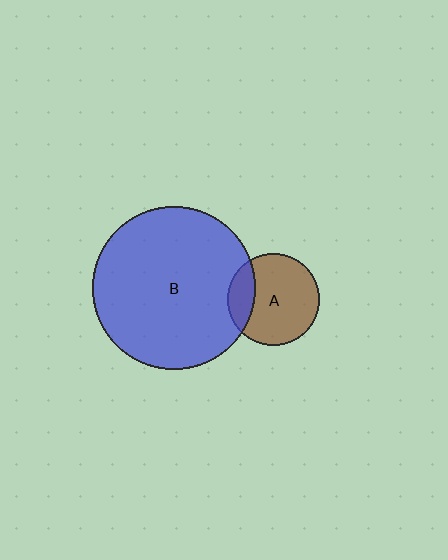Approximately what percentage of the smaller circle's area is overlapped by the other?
Approximately 20%.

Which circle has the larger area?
Circle B (blue).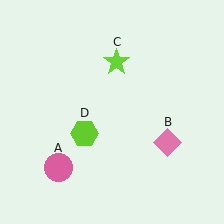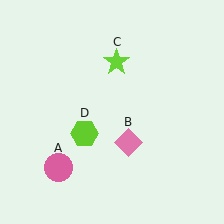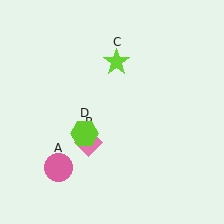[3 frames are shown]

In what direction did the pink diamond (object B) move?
The pink diamond (object B) moved left.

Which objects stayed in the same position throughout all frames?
Pink circle (object A) and lime star (object C) and lime hexagon (object D) remained stationary.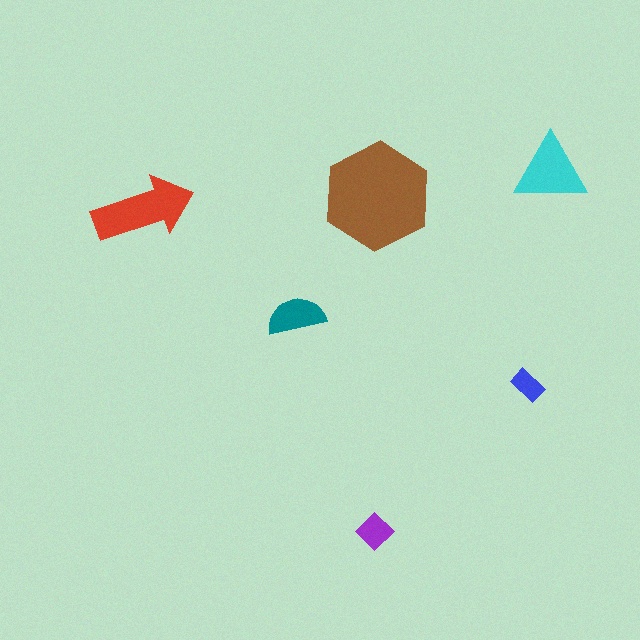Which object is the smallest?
The blue rectangle.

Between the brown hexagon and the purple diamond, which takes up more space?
The brown hexagon.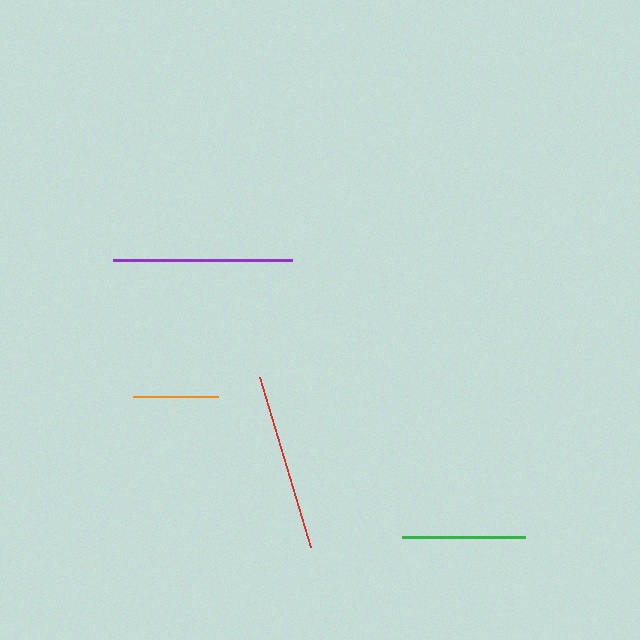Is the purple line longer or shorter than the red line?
The purple line is longer than the red line.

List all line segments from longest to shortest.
From longest to shortest: purple, red, green, orange.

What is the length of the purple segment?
The purple segment is approximately 179 pixels long.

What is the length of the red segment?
The red segment is approximately 177 pixels long.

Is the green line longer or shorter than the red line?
The red line is longer than the green line.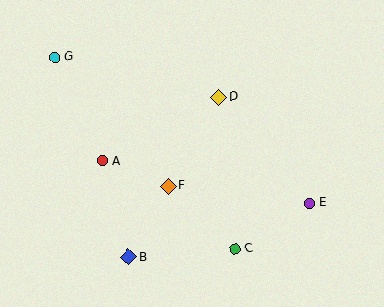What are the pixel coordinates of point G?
Point G is at (55, 57).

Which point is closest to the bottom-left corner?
Point B is closest to the bottom-left corner.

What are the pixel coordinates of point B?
Point B is at (129, 257).